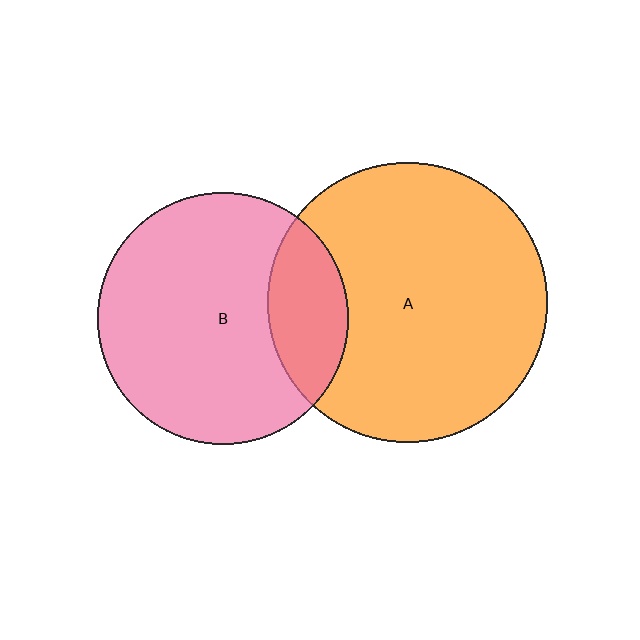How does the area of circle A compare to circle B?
Approximately 1.2 times.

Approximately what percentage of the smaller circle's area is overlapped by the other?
Approximately 20%.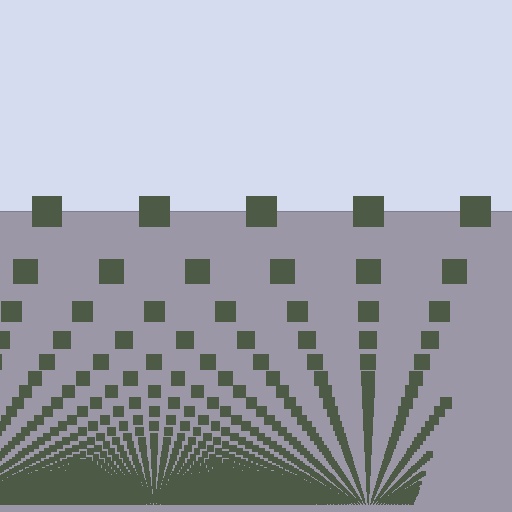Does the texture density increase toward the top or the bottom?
Density increases toward the bottom.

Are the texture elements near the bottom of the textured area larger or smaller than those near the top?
Smaller. The gradient is inverted — elements near the bottom are smaller and denser.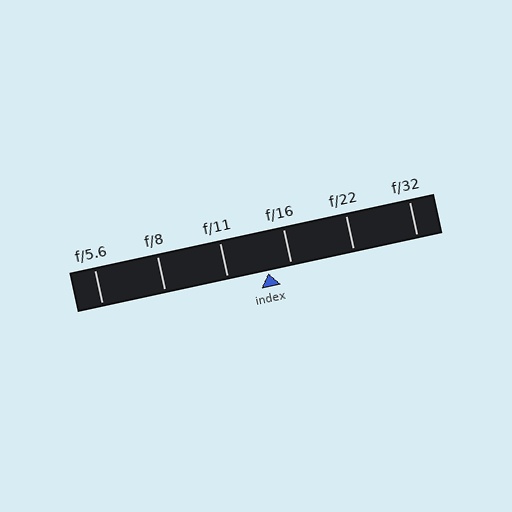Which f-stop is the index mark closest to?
The index mark is closest to f/16.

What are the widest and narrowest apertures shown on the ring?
The widest aperture shown is f/5.6 and the narrowest is f/32.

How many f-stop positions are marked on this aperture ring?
There are 6 f-stop positions marked.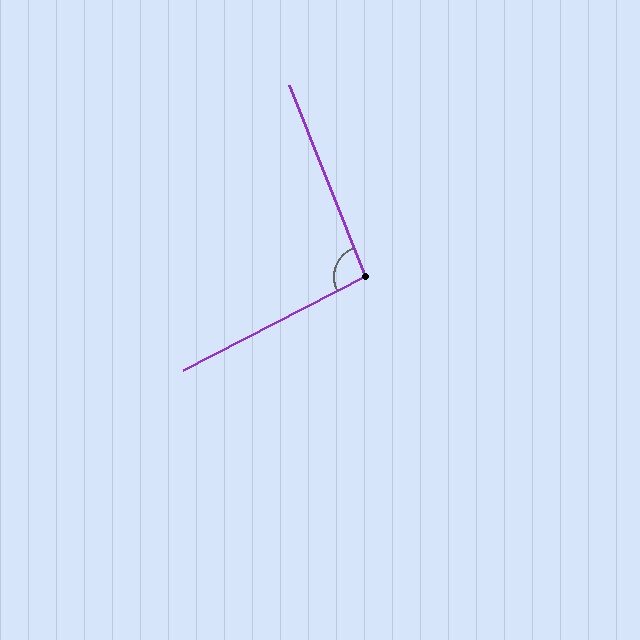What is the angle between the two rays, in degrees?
Approximately 96 degrees.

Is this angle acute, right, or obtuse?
It is obtuse.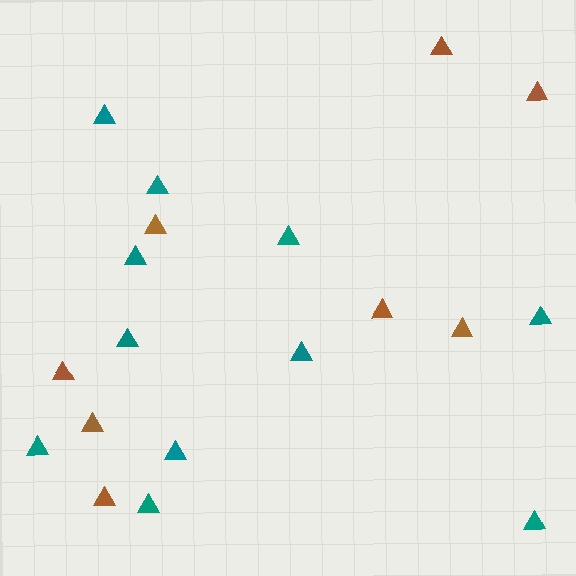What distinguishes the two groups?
There are 2 groups: one group of teal triangles (11) and one group of brown triangles (8).